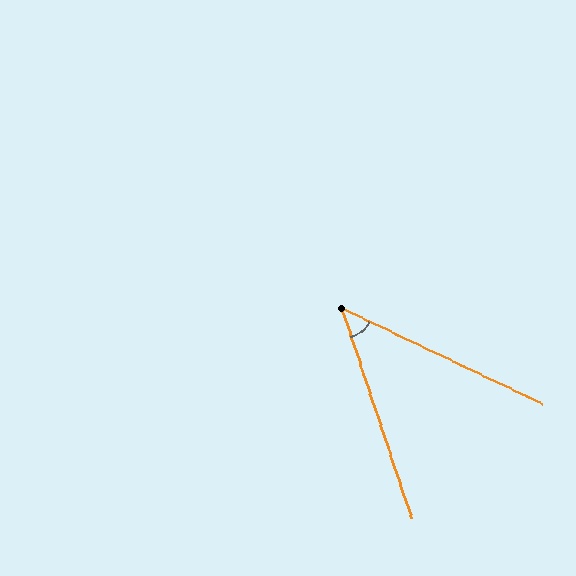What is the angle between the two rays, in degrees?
Approximately 46 degrees.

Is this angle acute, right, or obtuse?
It is acute.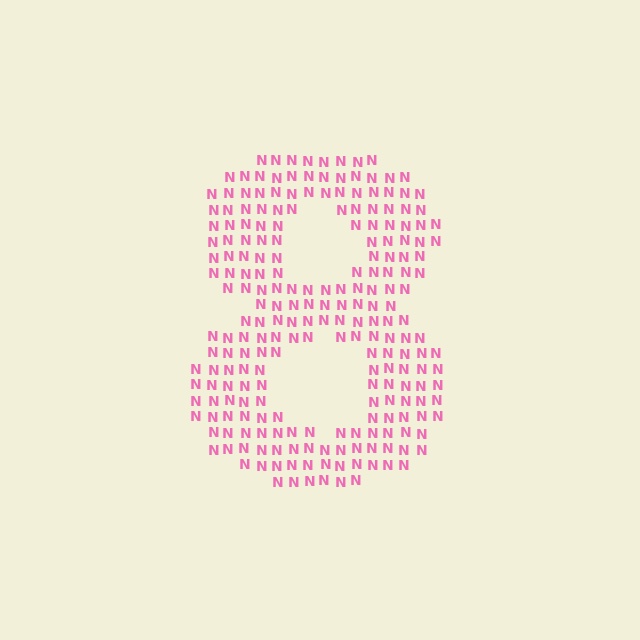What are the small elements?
The small elements are letter N's.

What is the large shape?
The large shape is the digit 8.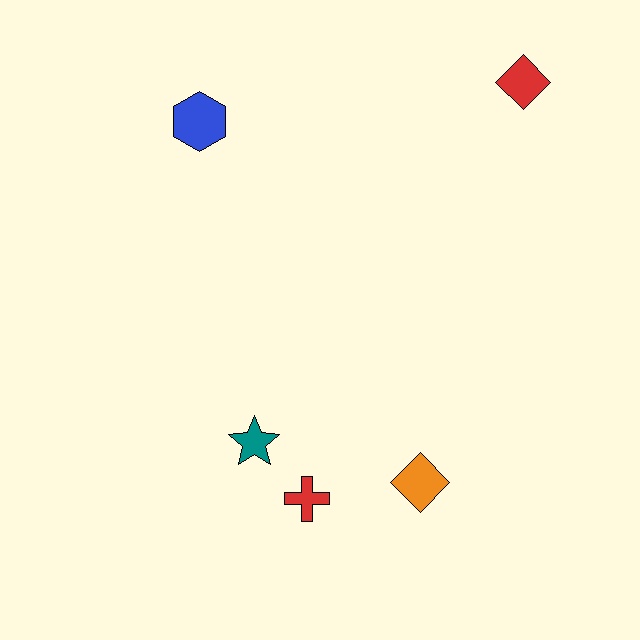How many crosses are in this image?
There is 1 cross.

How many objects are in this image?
There are 5 objects.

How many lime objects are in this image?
There are no lime objects.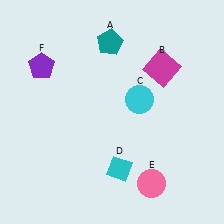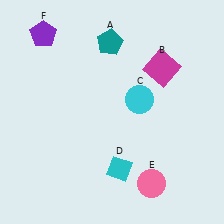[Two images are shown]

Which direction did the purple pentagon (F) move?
The purple pentagon (F) moved up.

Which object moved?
The purple pentagon (F) moved up.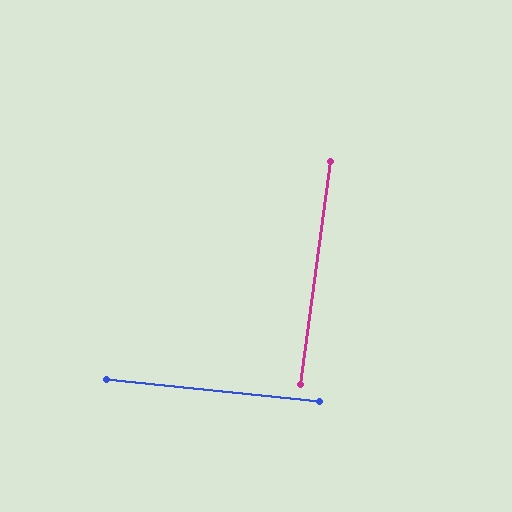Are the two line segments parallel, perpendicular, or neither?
Perpendicular — they meet at approximately 88°.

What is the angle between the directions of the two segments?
Approximately 88 degrees.